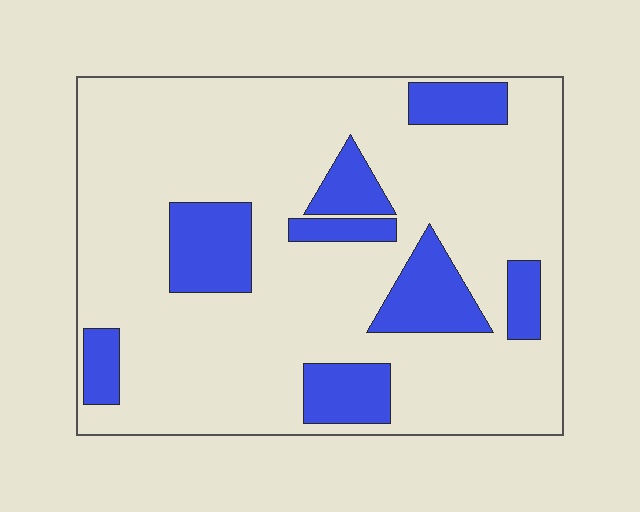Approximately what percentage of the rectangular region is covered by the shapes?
Approximately 20%.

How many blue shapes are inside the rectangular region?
8.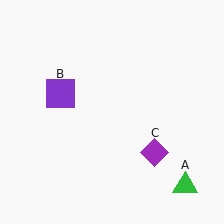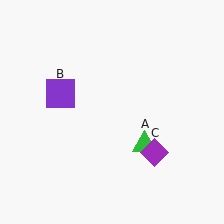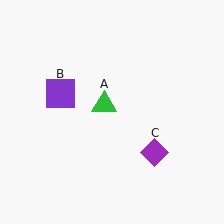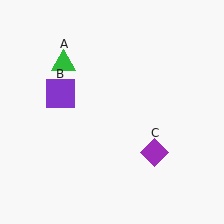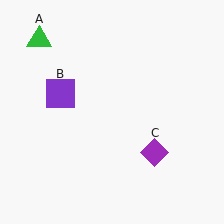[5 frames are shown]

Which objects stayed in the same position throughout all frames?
Purple square (object B) and purple diamond (object C) remained stationary.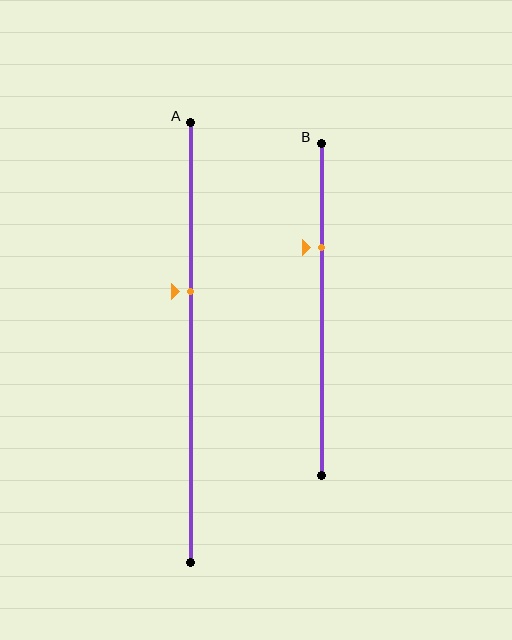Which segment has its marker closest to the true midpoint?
Segment A has its marker closest to the true midpoint.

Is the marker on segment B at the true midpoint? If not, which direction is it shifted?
No, the marker on segment B is shifted upward by about 19% of the segment length.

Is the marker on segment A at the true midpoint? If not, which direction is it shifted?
No, the marker on segment A is shifted upward by about 12% of the segment length.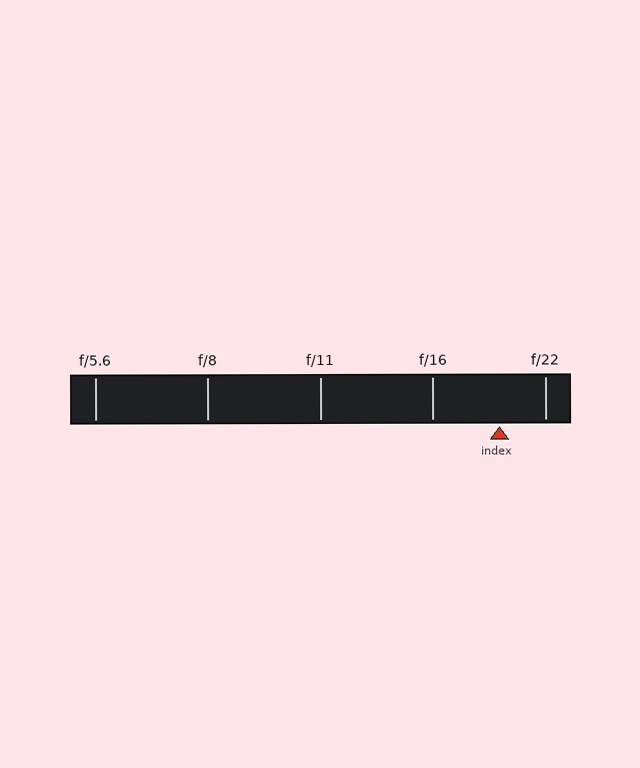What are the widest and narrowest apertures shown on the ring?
The widest aperture shown is f/5.6 and the narrowest is f/22.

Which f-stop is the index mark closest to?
The index mark is closest to f/22.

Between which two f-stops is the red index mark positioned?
The index mark is between f/16 and f/22.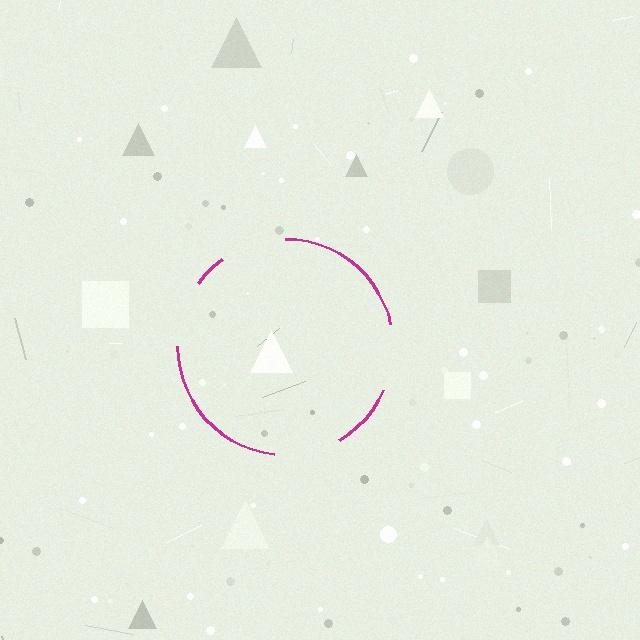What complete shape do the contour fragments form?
The contour fragments form a circle.